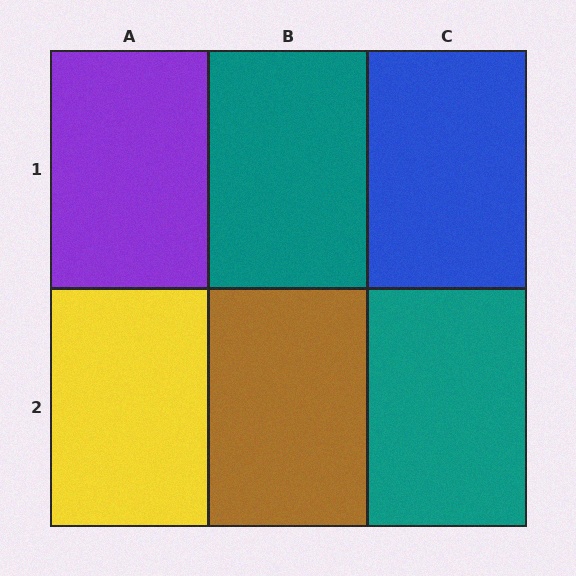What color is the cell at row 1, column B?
Teal.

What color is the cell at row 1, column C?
Blue.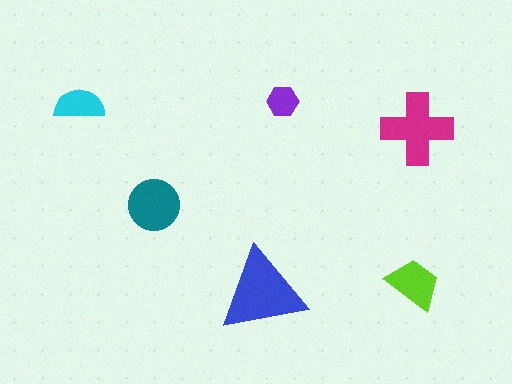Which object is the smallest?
The purple hexagon.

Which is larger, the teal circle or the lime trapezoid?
The teal circle.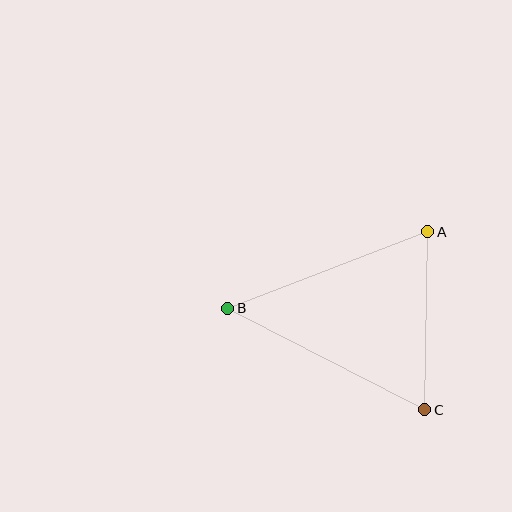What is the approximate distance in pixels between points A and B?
The distance between A and B is approximately 214 pixels.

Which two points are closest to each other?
Points A and C are closest to each other.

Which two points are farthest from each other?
Points B and C are farthest from each other.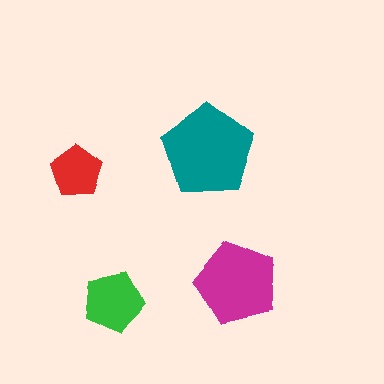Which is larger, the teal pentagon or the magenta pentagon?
The teal one.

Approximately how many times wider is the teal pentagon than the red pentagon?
About 2 times wider.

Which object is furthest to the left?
The red pentagon is leftmost.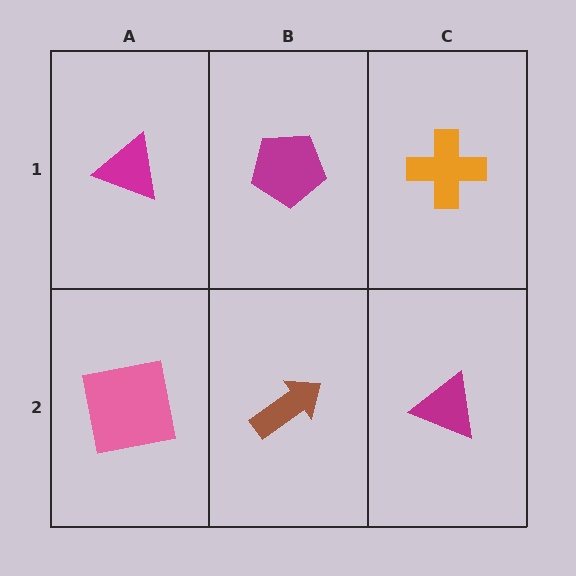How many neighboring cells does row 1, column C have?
2.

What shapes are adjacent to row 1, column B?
A brown arrow (row 2, column B), a magenta triangle (row 1, column A), an orange cross (row 1, column C).